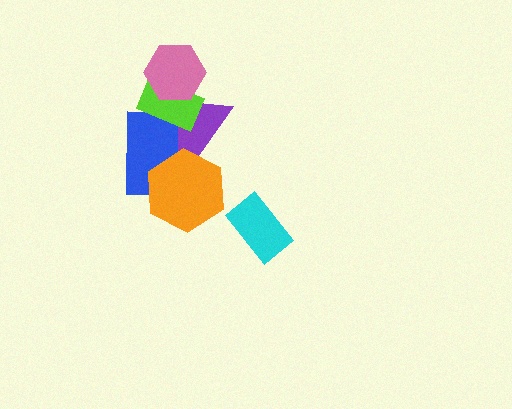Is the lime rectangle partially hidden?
Yes, it is partially covered by another shape.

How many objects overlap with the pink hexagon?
2 objects overlap with the pink hexagon.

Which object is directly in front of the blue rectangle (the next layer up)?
The lime rectangle is directly in front of the blue rectangle.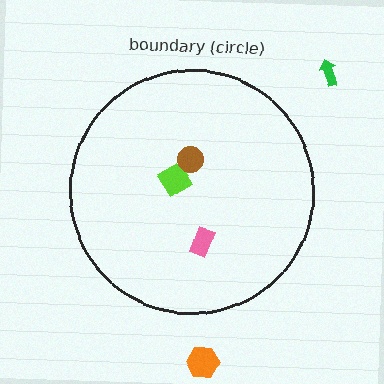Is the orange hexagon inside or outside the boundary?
Outside.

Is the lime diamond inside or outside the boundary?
Inside.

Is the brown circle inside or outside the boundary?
Inside.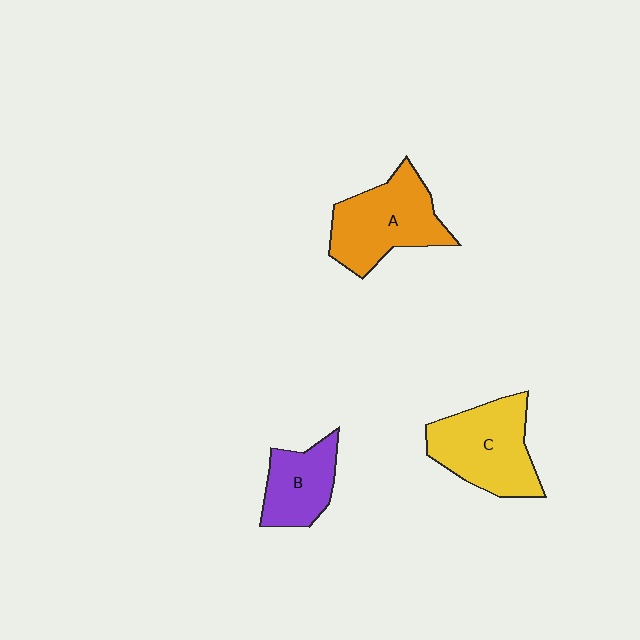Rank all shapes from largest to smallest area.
From largest to smallest: C (yellow), A (orange), B (purple).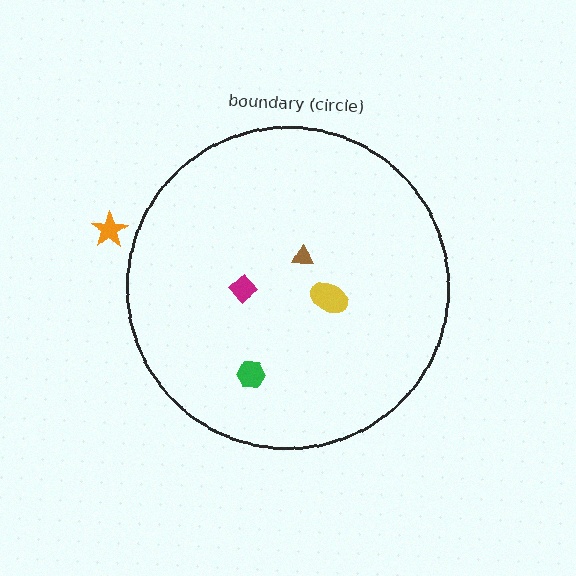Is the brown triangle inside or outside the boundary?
Inside.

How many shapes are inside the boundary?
4 inside, 1 outside.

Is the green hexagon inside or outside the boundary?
Inside.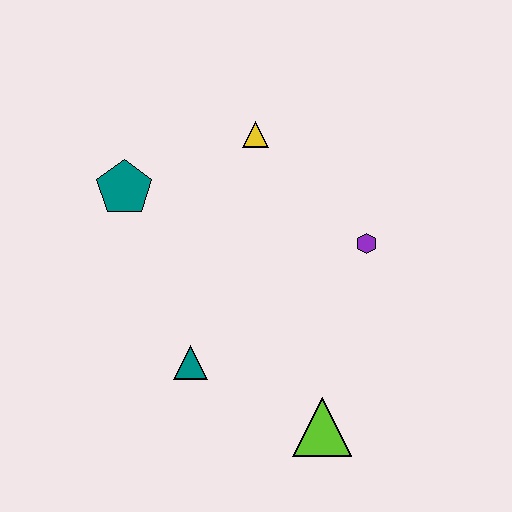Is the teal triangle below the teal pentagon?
Yes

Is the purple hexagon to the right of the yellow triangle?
Yes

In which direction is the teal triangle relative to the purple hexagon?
The teal triangle is to the left of the purple hexagon.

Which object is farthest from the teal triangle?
The yellow triangle is farthest from the teal triangle.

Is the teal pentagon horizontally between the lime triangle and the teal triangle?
No